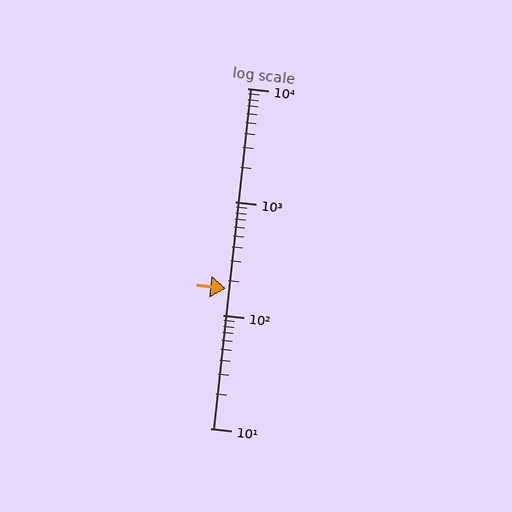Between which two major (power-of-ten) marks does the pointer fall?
The pointer is between 100 and 1000.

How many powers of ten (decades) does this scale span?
The scale spans 3 decades, from 10 to 10000.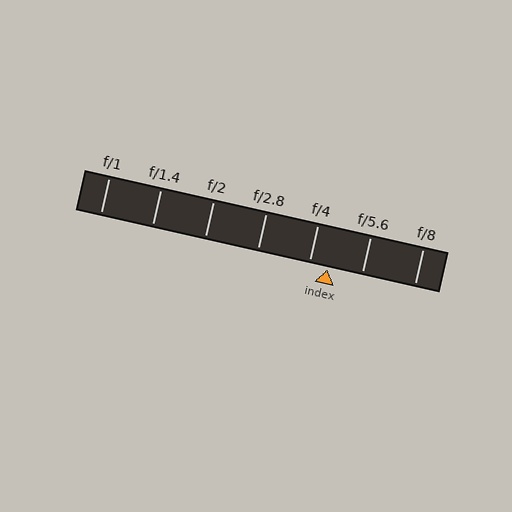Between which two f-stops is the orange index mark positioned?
The index mark is between f/4 and f/5.6.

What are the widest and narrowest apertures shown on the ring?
The widest aperture shown is f/1 and the narrowest is f/8.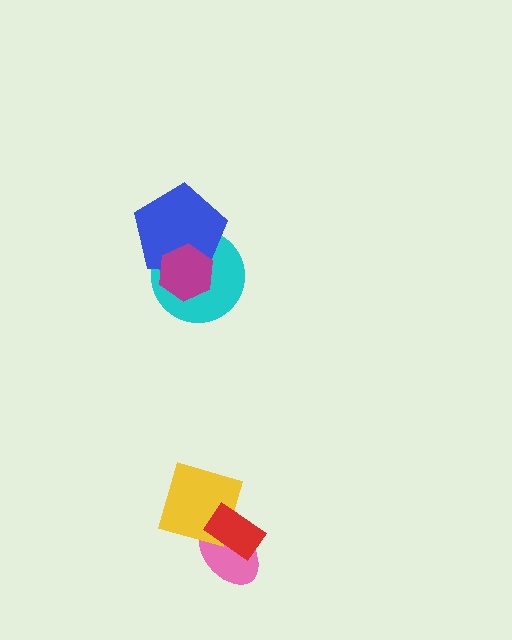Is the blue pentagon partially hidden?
Yes, it is partially covered by another shape.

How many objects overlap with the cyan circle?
2 objects overlap with the cyan circle.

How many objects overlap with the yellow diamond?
2 objects overlap with the yellow diamond.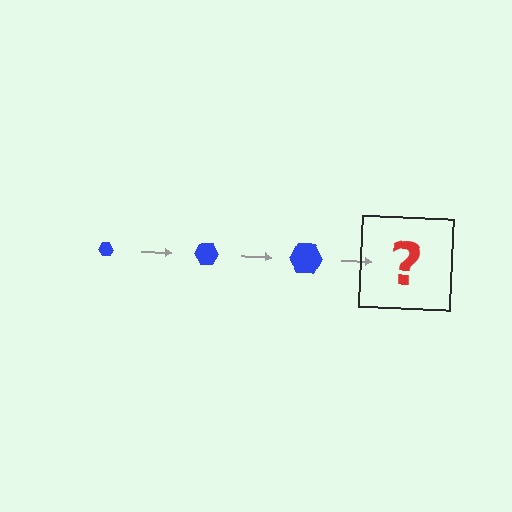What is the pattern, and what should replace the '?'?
The pattern is that the hexagon gets progressively larger each step. The '?' should be a blue hexagon, larger than the previous one.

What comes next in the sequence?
The next element should be a blue hexagon, larger than the previous one.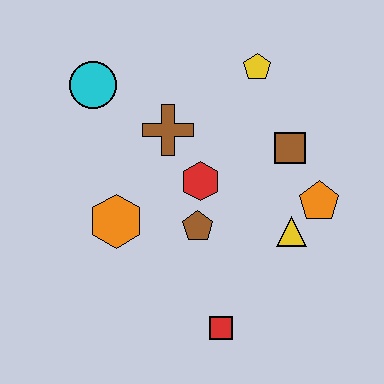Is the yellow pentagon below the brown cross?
No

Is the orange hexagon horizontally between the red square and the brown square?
No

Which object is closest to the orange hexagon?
The brown pentagon is closest to the orange hexagon.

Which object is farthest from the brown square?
The cyan circle is farthest from the brown square.